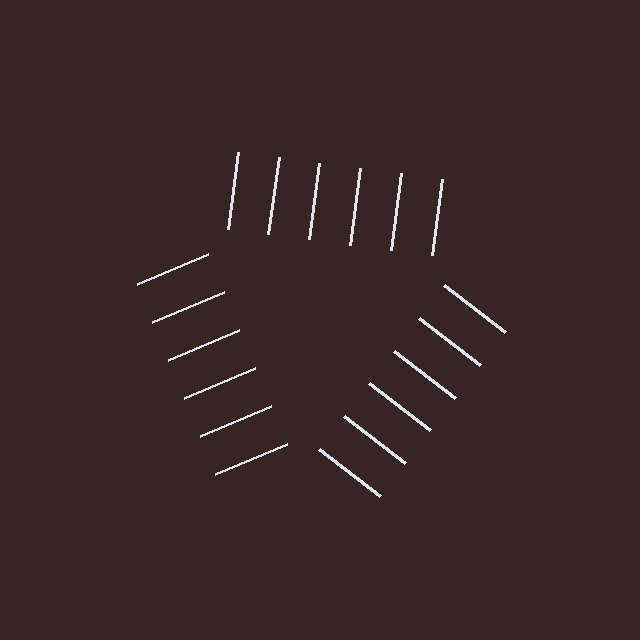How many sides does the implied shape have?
3 sides — the line-ends trace a triangle.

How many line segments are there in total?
18 — 6 along each of the 3 edges.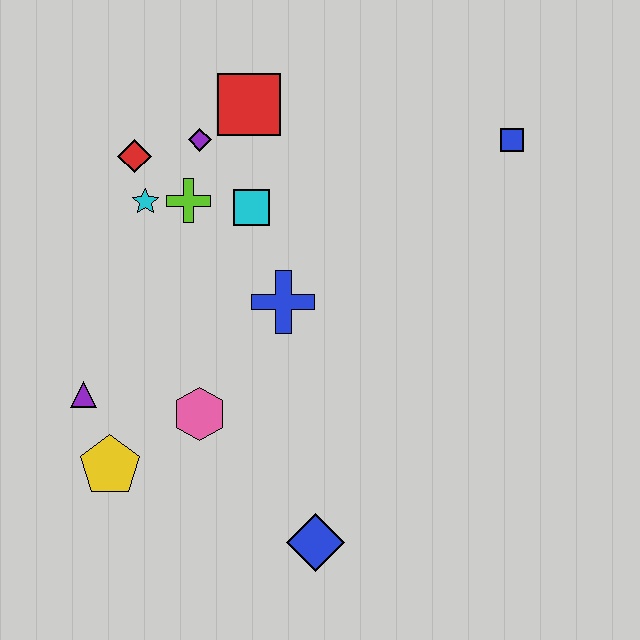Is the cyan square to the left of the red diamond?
No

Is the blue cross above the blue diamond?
Yes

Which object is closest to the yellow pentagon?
The purple triangle is closest to the yellow pentagon.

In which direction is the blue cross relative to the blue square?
The blue cross is to the left of the blue square.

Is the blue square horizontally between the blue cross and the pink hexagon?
No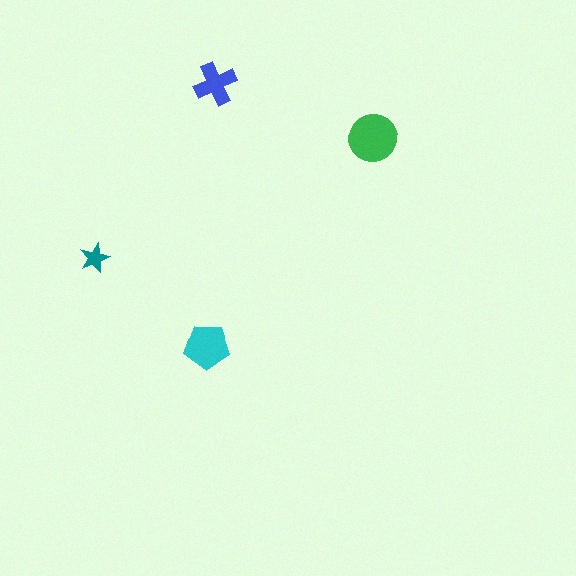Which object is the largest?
The green circle.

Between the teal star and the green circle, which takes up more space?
The green circle.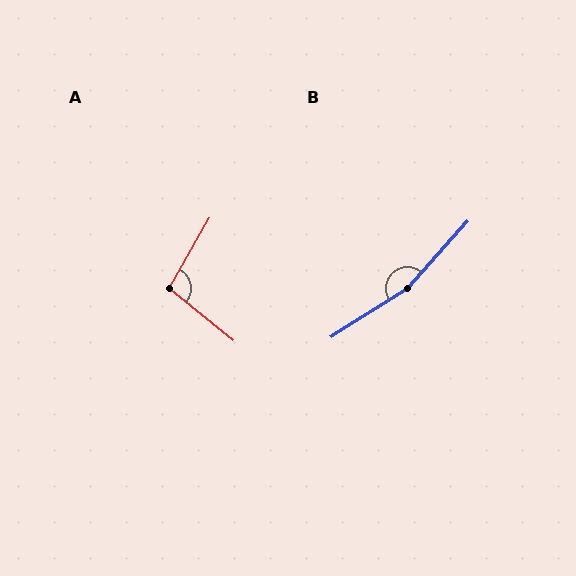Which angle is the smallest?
A, at approximately 100 degrees.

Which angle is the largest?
B, at approximately 164 degrees.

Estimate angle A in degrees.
Approximately 100 degrees.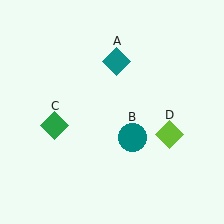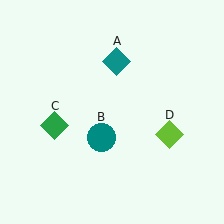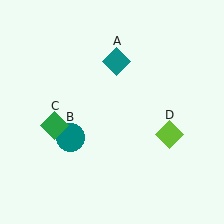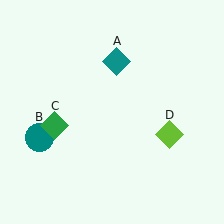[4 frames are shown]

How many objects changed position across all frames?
1 object changed position: teal circle (object B).